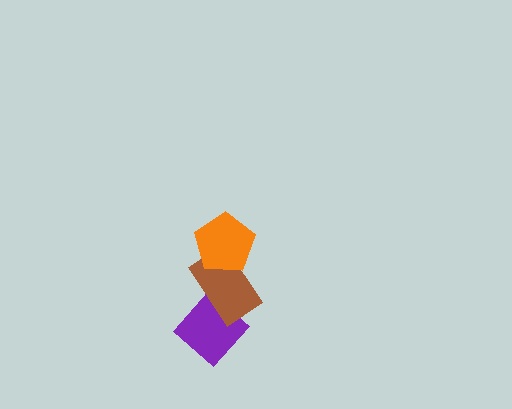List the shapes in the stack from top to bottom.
From top to bottom: the orange pentagon, the brown rectangle, the purple diamond.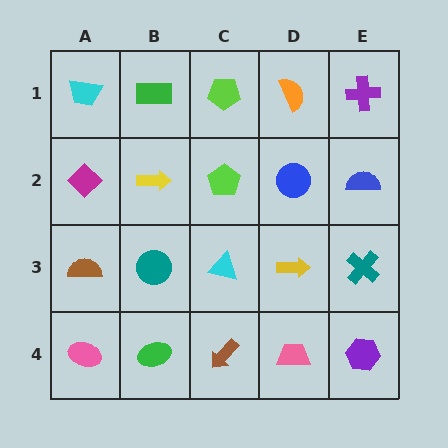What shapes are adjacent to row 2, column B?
A green rectangle (row 1, column B), a teal circle (row 3, column B), a magenta diamond (row 2, column A), a lime pentagon (row 2, column C).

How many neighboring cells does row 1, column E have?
2.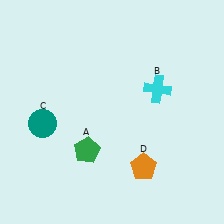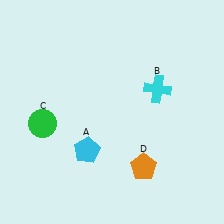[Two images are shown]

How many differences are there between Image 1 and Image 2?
There are 2 differences between the two images.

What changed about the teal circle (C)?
In Image 1, C is teal. In Image 2, it changed to green.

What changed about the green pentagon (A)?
In Image 1, A is green. In Image 2, it changed to cyan.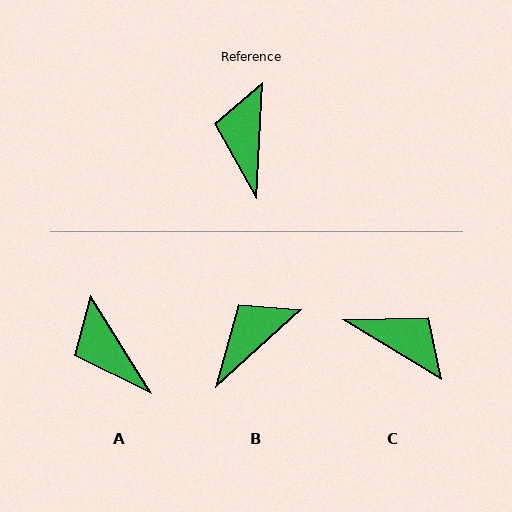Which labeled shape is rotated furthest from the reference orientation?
C, about 118 degrees away.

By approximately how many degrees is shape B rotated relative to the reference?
Approximately 45 degrees clockwise.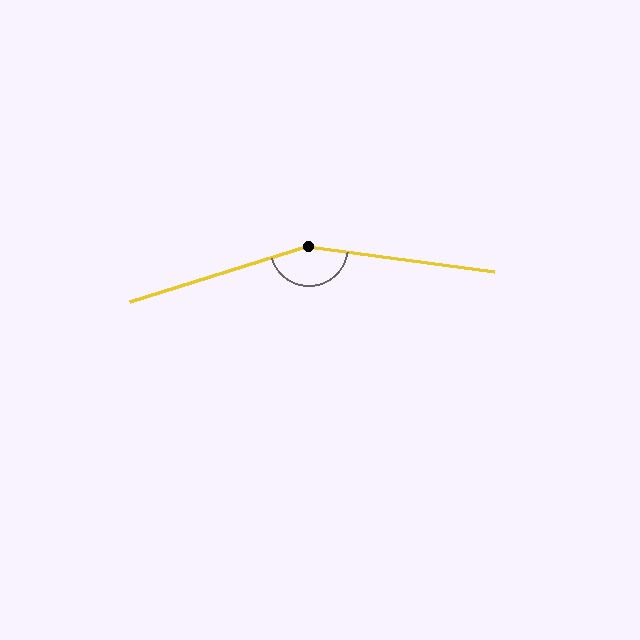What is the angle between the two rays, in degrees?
Approximately 155 degrees.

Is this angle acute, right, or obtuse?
It is obtuse.